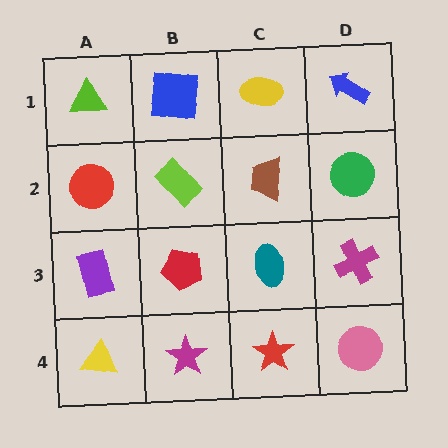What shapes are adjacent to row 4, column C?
A teal ellipse (row 3, column C), a magenta star (row 4, column B), a pink circle (row 4, column D).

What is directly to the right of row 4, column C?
A pink circle.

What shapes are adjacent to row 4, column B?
A red pentagon (row 3, column B), a yellow triangle (row 4, column A), a red star (row 4, column C).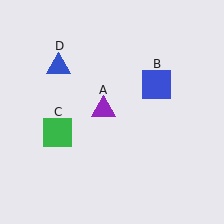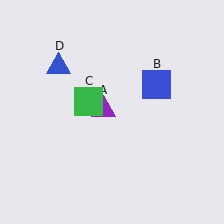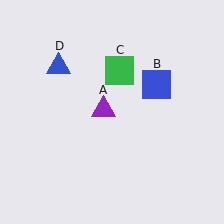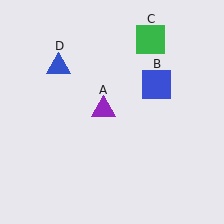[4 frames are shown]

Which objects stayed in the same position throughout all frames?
Purple triangle (object A) and blue square (object B) and blue triangle (object D) remained stationary.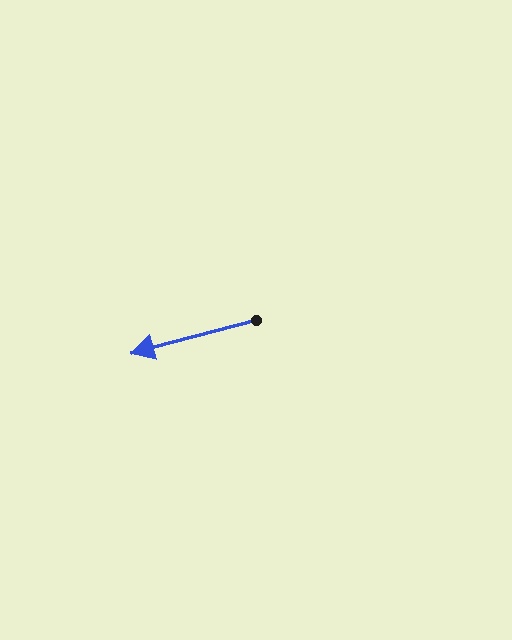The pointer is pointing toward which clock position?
Roughly 9 o'clock.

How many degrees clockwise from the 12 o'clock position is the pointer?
Approximately 255 degrees.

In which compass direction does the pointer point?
West.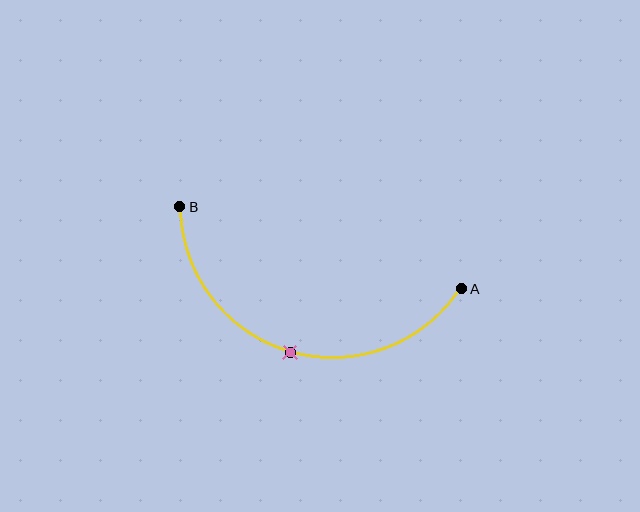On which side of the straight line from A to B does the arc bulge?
The arc bulges below the straight line connecting A and B.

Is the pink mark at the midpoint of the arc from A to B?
Yes. The pink mark lies on the arc at equal arc-length from both A and B — it is the arc midpoint.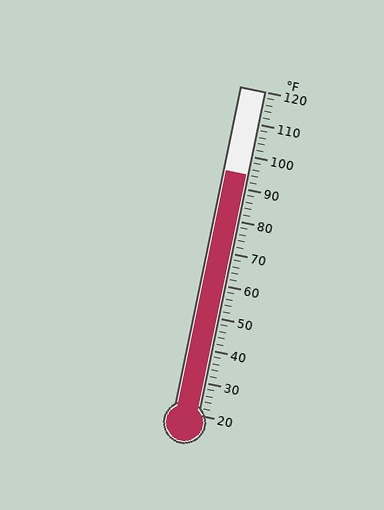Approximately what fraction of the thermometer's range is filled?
The thermometer is filled to approximately 75% of its range.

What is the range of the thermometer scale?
The thermometer scale ranges from 20°F to 120°F.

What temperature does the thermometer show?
The thermometer shows approximately 94°F.